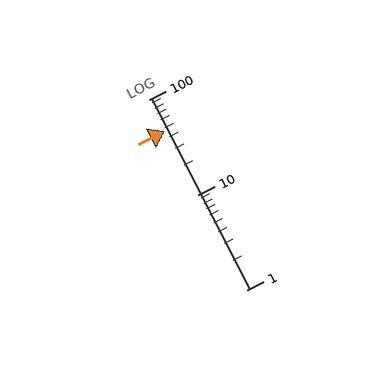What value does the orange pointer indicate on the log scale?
The pointer indicates approximately 47.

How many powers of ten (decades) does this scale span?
The scale spans 2 decades, from 1 to 100.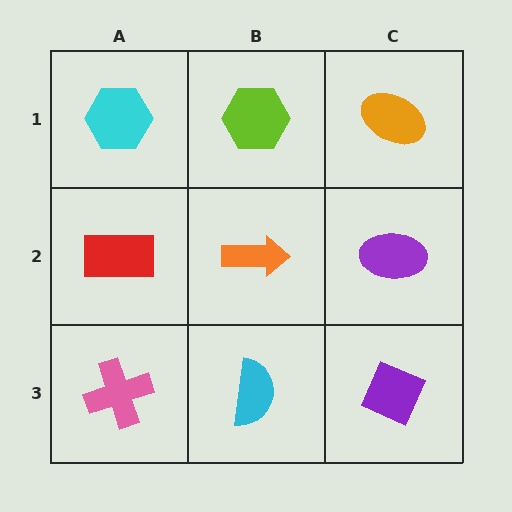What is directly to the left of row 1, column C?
A lime hexagon.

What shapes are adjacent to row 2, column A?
A cyan hexagon (row 1, column A), a pink cross (row 3, column A), an orange arrow (row 2, column B).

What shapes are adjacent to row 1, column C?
A purple ellipse (row 2, column C), a lime hexagon (row 1, column B).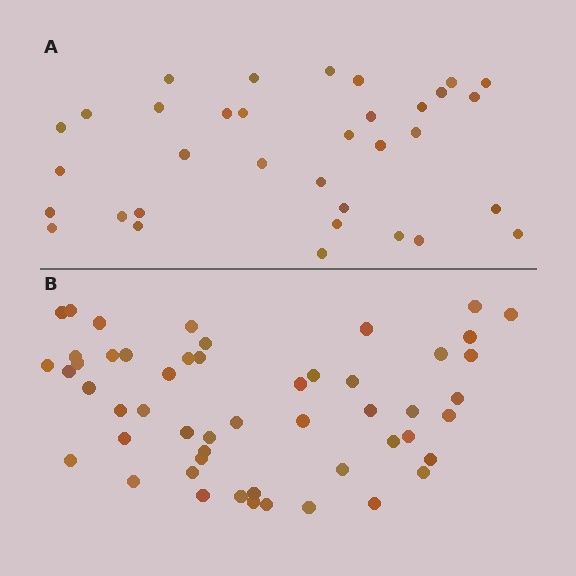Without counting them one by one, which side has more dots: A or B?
Region B (the bottom region) has more dots.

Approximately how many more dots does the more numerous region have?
Region B has approximately 20 more dots than region A.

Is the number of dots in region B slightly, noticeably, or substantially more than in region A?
Region B has substantially more. The ratio is roughly 1.5 to 1.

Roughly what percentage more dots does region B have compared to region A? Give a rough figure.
About 55% more.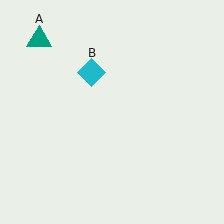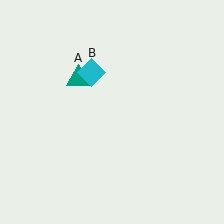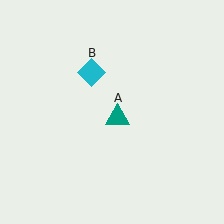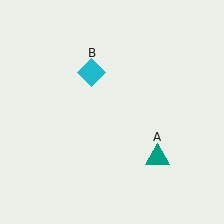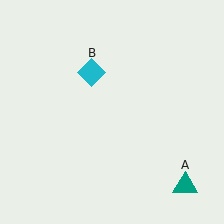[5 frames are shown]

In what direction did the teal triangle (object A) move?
The teal triangle (object A) moved down and to the right.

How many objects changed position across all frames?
1 object changed position: teal triangle (object A).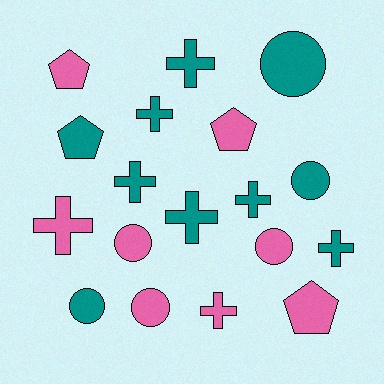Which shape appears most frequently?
Cross, with 8 objects.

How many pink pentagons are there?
There are 3 pink pentagons.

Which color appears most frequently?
Teal, with 10 objects.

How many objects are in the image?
There are 18 objects.